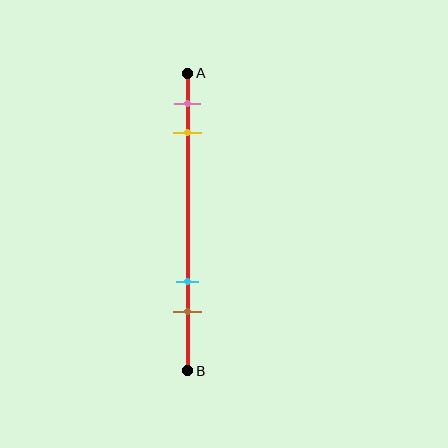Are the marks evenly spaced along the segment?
No, the marks are not evenly spaced.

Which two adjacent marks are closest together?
The pink and yellow marks are the closest adjacent pair.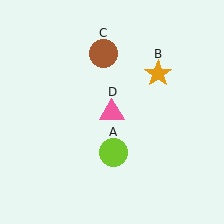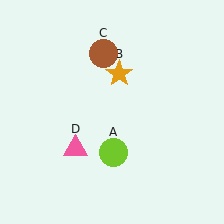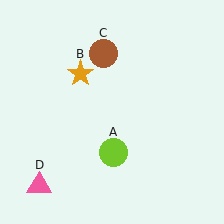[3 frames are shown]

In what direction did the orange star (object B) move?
The orange star (object B) moved left.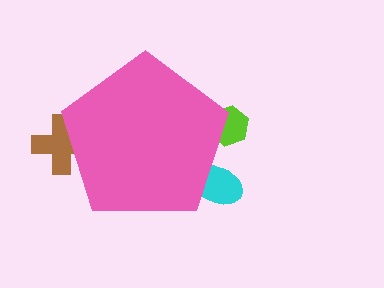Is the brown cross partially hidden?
Yes, the brown cross is partially hidden behind the pink pentagon.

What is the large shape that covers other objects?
A pink pentagon.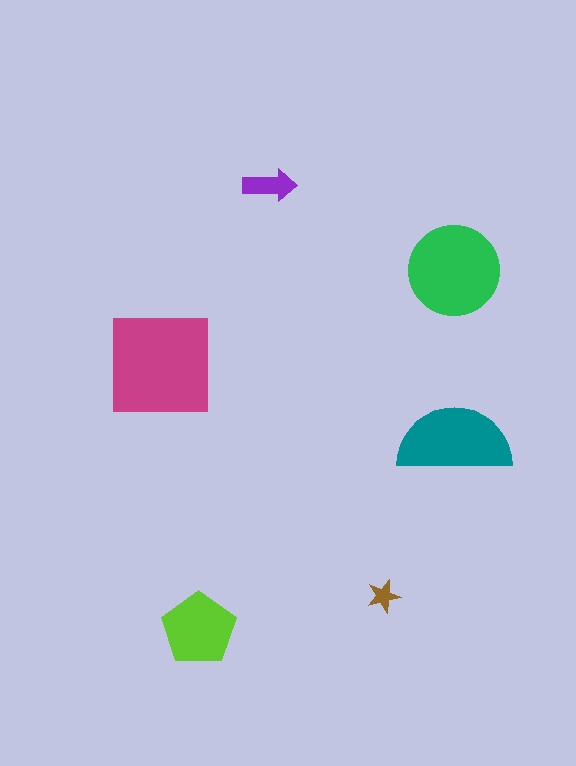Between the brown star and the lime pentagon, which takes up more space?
The lime pentagon.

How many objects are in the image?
There are 6 objects in the image.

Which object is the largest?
The magenta square.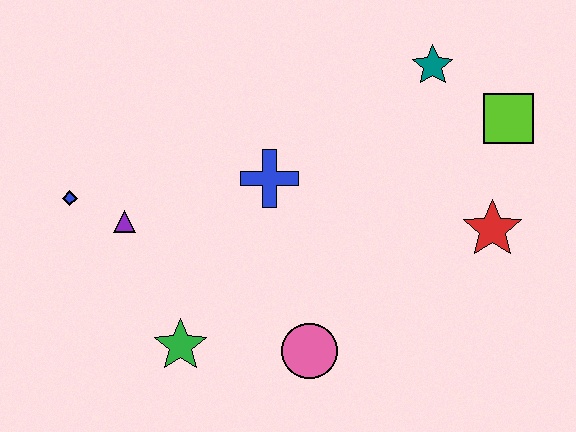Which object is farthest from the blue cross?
The lime square is farthest from the blue cross.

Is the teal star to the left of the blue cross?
No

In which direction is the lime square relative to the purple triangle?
The lime square is to the right of the purple triangle.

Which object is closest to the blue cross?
The purple triangle is closest to the blue cross.